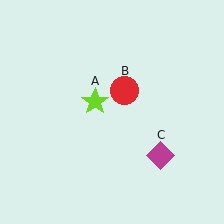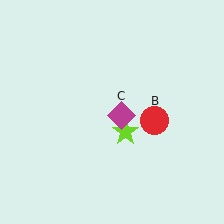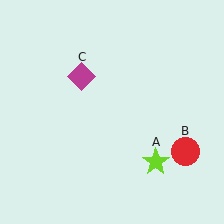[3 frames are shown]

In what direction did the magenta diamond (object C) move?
The magenta diamond (object C) moved up and to the left.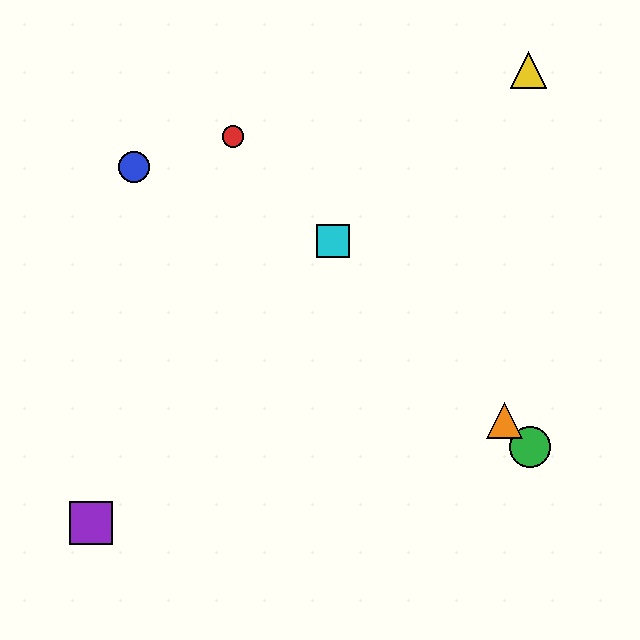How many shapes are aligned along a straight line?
4 shapes (the red circle, the green circle, the orange triangle, the cyan square) are aligned along a straight line.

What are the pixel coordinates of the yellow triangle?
The yellow triangle is at (529, 70).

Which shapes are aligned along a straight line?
The red circle, the green circle, the orange triangle, the cyan square are aligned along a straight line.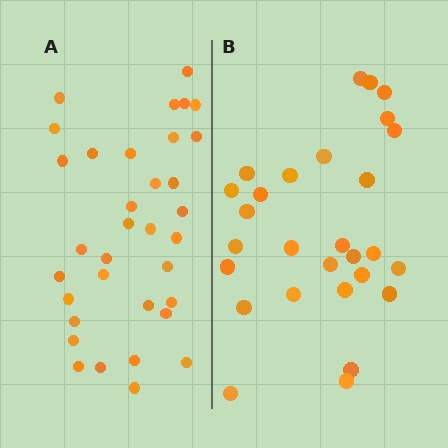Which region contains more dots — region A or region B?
Region A (the left region) has more dots.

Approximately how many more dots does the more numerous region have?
Region A has about 6 more dots than region B.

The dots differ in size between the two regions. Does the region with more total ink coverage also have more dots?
No. Region B has more total ink coverage because its dots are larger, but region A actually contains more individual dots. Total area can be misleading — the number of items is what matters here.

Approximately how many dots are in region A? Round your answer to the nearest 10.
About 30 dots. (The exact count is 34, which rounds to 30.)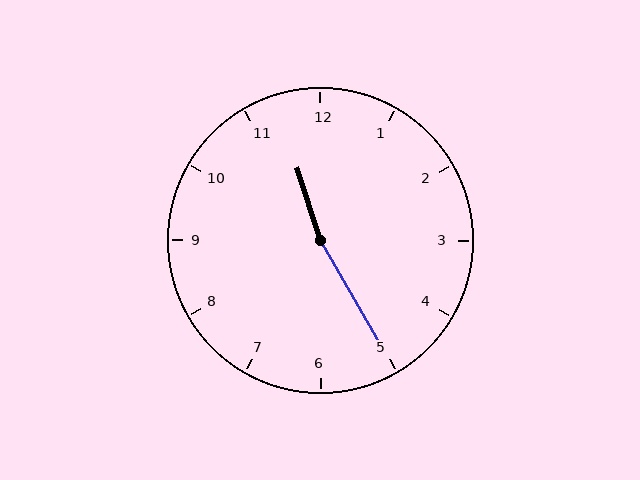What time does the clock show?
11:25.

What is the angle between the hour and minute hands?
Approximately 168 degrees.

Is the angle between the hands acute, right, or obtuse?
It is obtuse.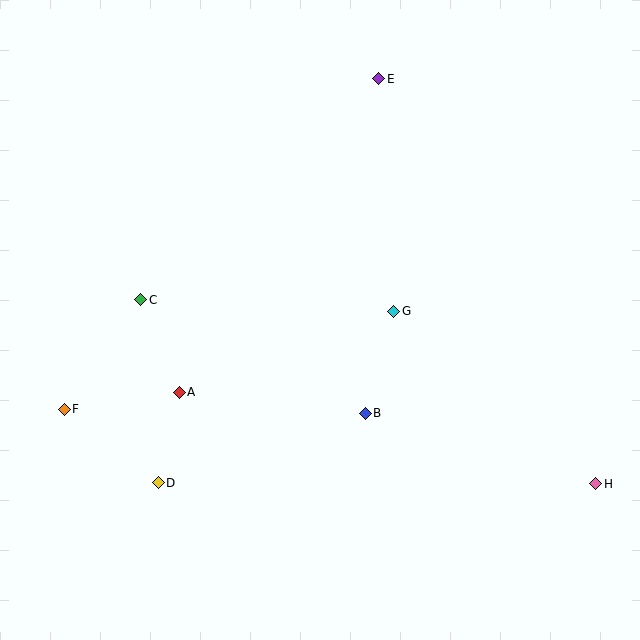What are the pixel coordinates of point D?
Point D is at (158, 483).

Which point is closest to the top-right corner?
Point E is closest to the top-right corner.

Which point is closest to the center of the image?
Point G at (394, 311) is closest to the center.